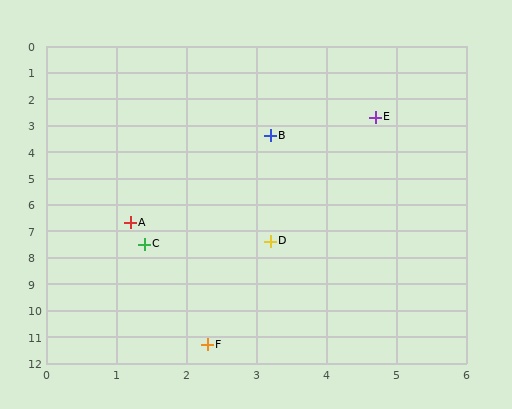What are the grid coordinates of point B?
Point B is at approximately (3.2, 3.4).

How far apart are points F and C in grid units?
Points F and C are about 3.9 grid units apart.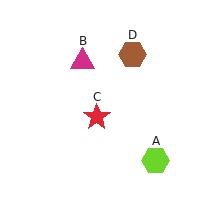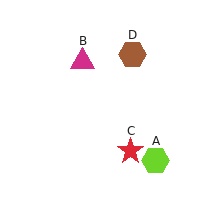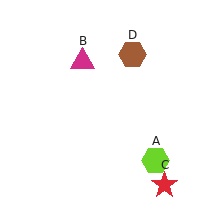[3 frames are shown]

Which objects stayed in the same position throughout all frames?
Lime hexagon (object A) and magenta triangle (object B) and brown hexagon (object D) remained stationary.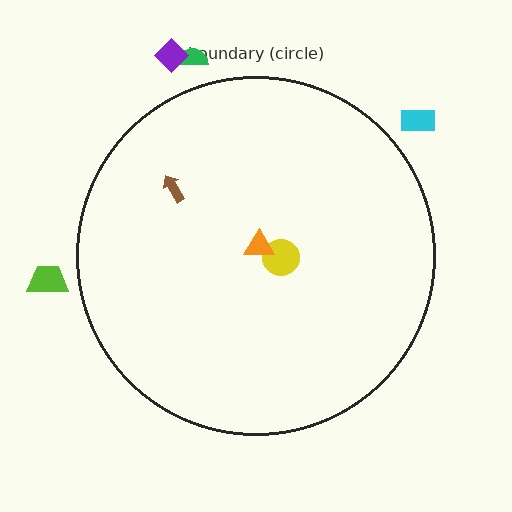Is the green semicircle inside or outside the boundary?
Outside.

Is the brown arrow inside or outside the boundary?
Inside.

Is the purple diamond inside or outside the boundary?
Outside.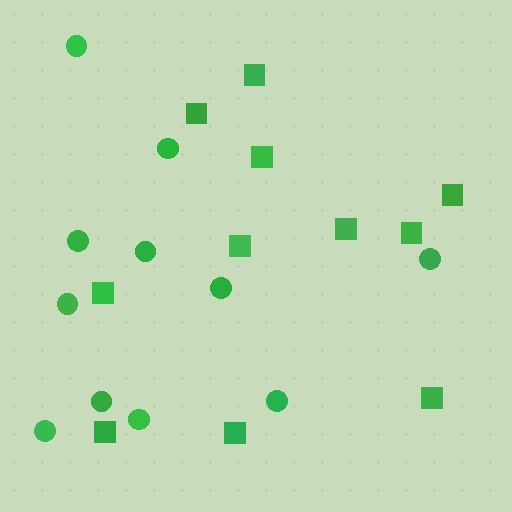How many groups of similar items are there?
There are 2 groups: one group of squares (11) and one group of circles (11).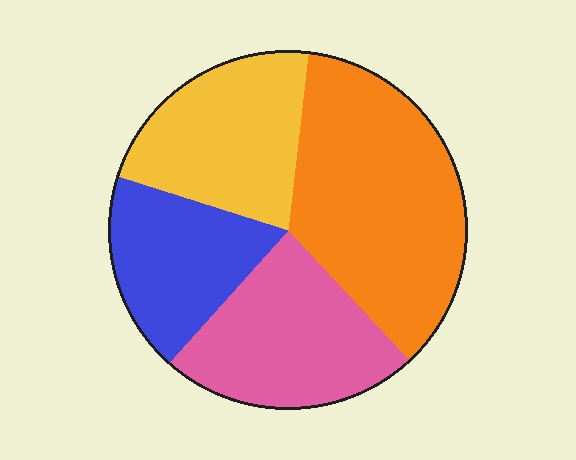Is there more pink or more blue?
Pink.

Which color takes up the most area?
Orange, at roughly 35%.